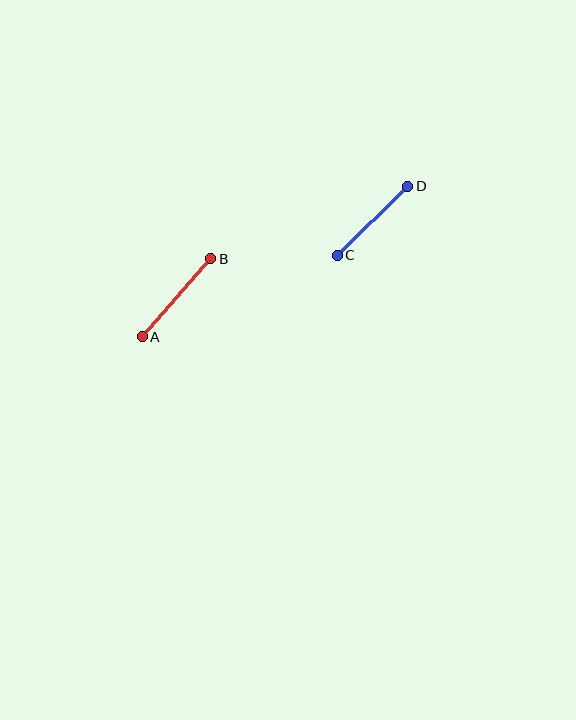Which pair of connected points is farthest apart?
Points A and B are farthest apart.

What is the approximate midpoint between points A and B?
The midpoint is at approximately (176, 298) pixels.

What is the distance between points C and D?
The distance is approximately 99 pixels.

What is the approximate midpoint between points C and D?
The midpoint is at approximately (372, 221) pixels.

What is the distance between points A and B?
The distance is approximately 104 pixels.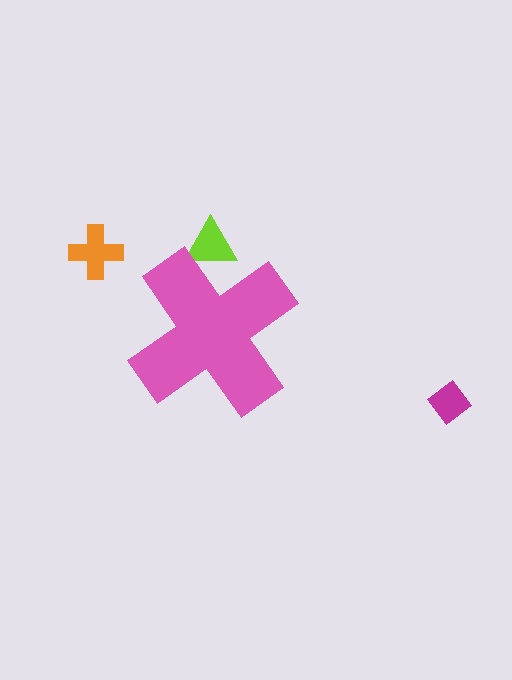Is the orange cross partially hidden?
No, the orange cross is fully visible.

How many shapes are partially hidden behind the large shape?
1 shape is partially hidden.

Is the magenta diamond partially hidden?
No, the magenta diamond is fully visible.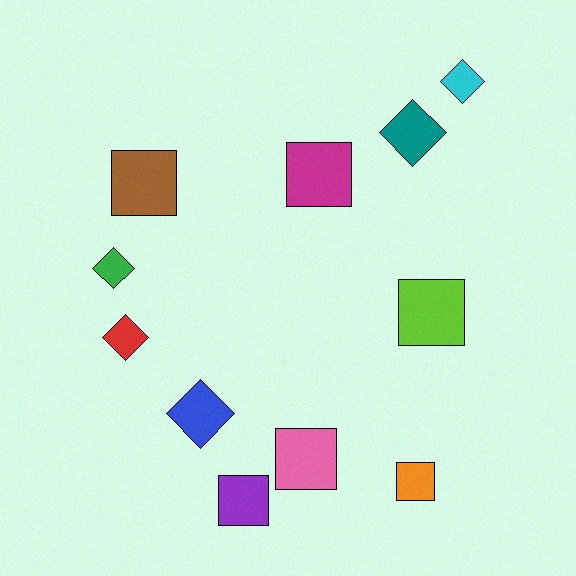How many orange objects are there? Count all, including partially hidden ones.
There is 1 orange object.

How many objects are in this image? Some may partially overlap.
There are 11 objects.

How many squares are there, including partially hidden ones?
There are 6 squares.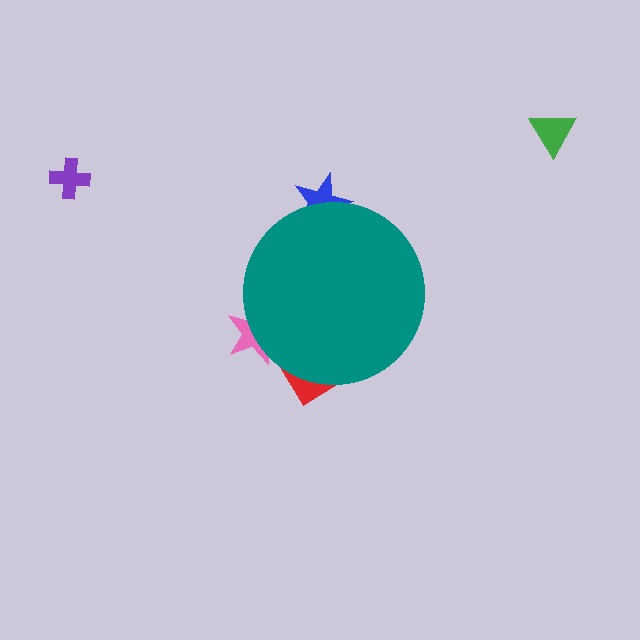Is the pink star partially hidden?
Yes, the pink star is partially hidden behind the teal circle.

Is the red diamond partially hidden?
Yes, the red diamond is partially hidden behind the teal circle.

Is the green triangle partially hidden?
No, the green triangle is fully visible.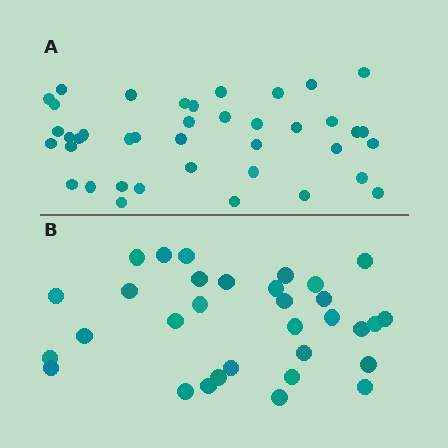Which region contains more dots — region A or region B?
Region A (the top region) has more dots.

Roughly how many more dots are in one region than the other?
Region A has roughly 8 or so more dots than region B.